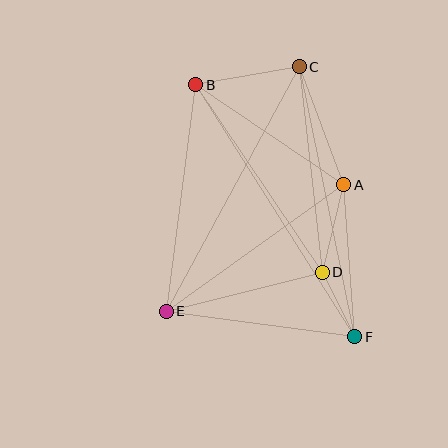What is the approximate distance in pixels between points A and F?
The distance between A and F is approximately 152 pixels.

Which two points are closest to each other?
Points D and F are closest to each other.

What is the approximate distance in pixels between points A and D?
The distance between A and D is approximately 90 pixels.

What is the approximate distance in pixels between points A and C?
The distance between A and C is approximately 126 pixels.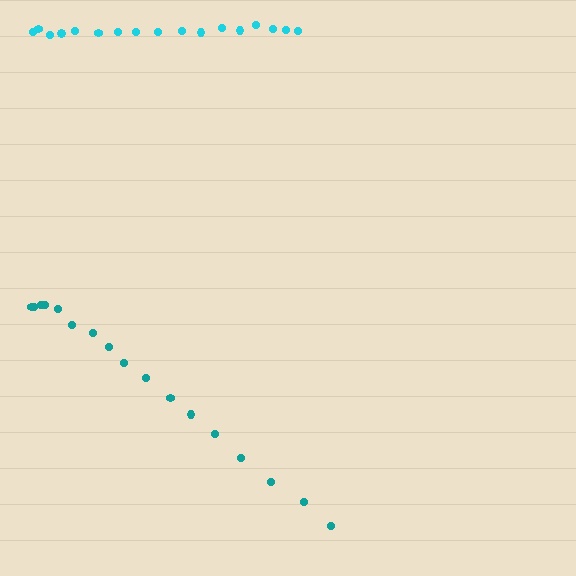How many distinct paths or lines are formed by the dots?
There are 2 distinct paths.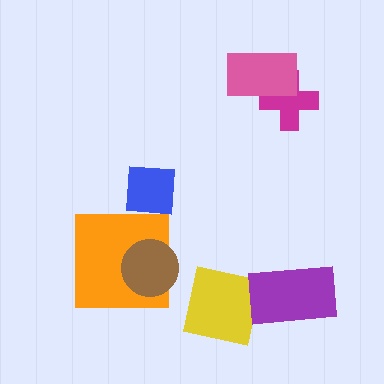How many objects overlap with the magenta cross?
1 object overlaps with the magenta cross.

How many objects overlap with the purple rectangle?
0 objects overlap with the purple rectangle.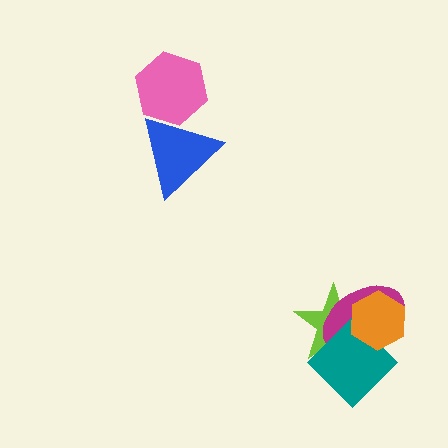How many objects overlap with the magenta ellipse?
3 objects overlap with the magenta ellipse.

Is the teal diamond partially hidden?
Yes, it is partially covered by another shape.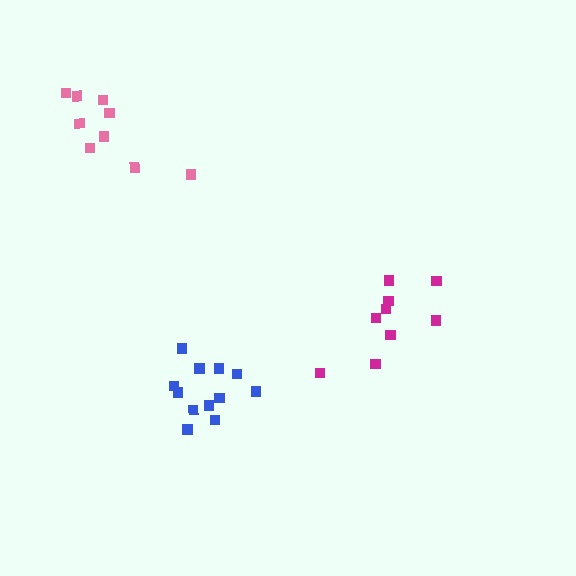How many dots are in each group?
Group 1: 9 dots, Group 2: 9 dots, Group 3: 12 dots (30 total).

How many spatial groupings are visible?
There are 3 spatial groupings.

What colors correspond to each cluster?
The clusters are colored: magenta, pink, blue.